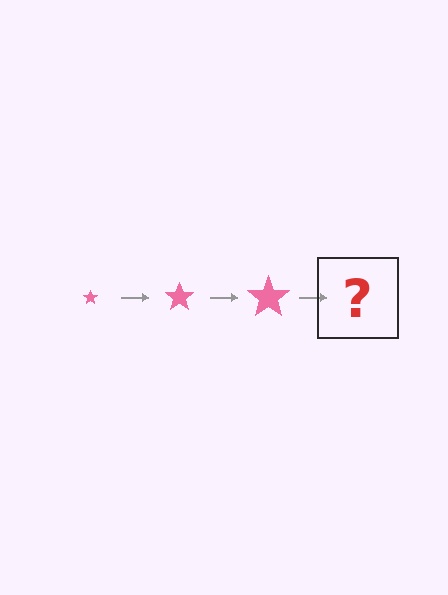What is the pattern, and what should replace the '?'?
The pattern is that the star gets progressively larger each step. The '?' should be a pink star, larger than the previous one.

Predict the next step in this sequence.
The next step is a pink star, larger than the previous one.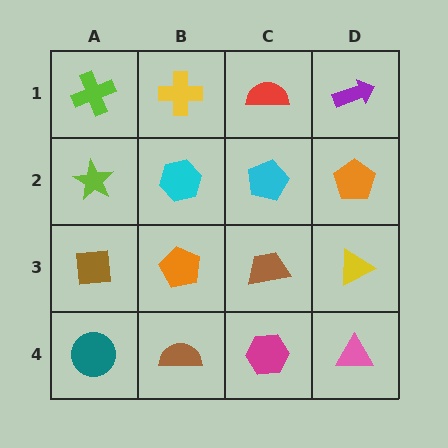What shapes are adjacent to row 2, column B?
A yellow cross (row 1, column B), an orange pentagon (row 3, column B), a lime star (row 2, column A), a cyan pentagon (row 2, column C).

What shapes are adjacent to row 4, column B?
An orange pentagon (row 3, column B), a teal circle (row 4, column A), a magenta hexagon (row 4, column C).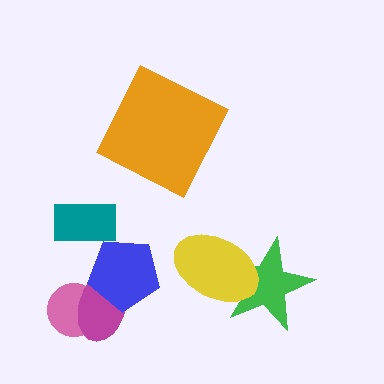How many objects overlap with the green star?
1 object overlaps with the green star.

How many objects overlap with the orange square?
0 objects overlap with the orange square.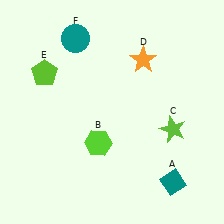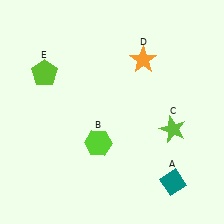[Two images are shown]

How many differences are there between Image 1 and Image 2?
There is 1 difference between the two images.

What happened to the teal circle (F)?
The teal circle (F) was removed in Image 2. It was in the top-left area of Image 1.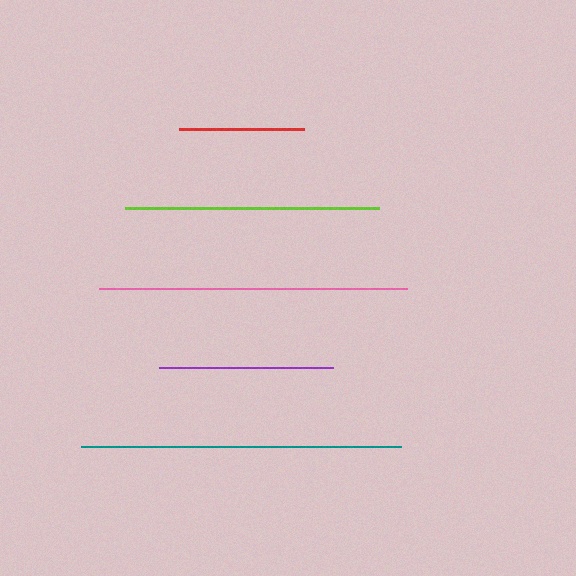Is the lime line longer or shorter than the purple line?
The lime line is longer than the purple line.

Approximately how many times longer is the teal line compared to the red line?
The teal line is approximately 2.6 times the length of the red line.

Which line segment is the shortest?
The red line is the shortest at approximately 125 pixels.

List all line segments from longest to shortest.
From longest to shortest: teal, pink, lime, purple, red.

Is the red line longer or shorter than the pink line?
The pink line is longer than the red line.